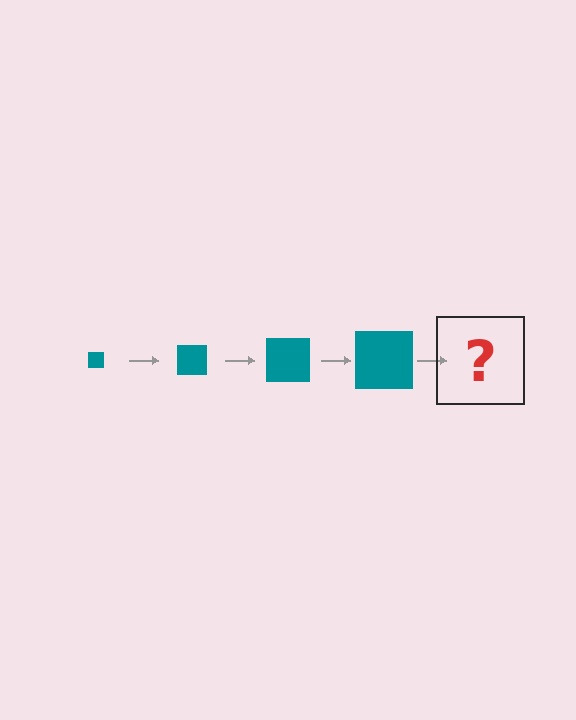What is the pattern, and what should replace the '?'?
The pattern is that the square gets progressively larger each step. The '?' should be a teal square, larger than the previous one.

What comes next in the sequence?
The next element should be a teal square, larger than the previous one.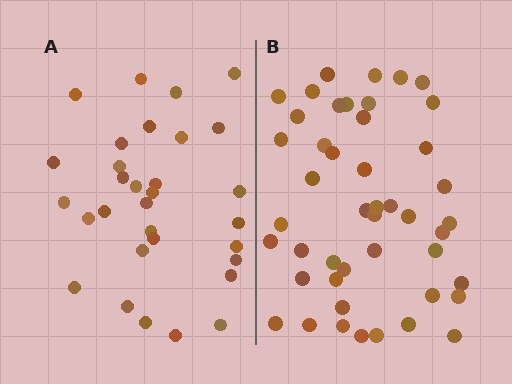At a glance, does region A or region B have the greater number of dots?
Region B (the right region) has more dots.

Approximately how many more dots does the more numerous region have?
Region B has approximately 15 more dots than region A.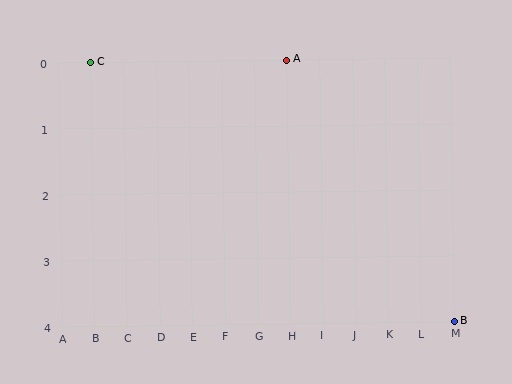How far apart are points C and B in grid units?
Points C and B are 11 columns and 4 rows apart (about 11.7 grid units diagonally).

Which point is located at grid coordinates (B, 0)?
Point C is at (B, 0).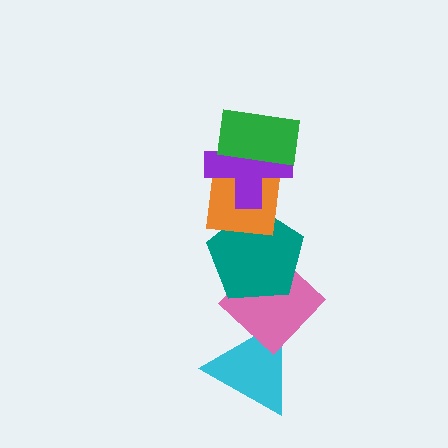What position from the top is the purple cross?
The purple cross is 2nd from the top.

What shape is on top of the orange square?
The purple cross is on top of the orange square.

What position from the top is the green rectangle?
The green rectangle is 1st from the top.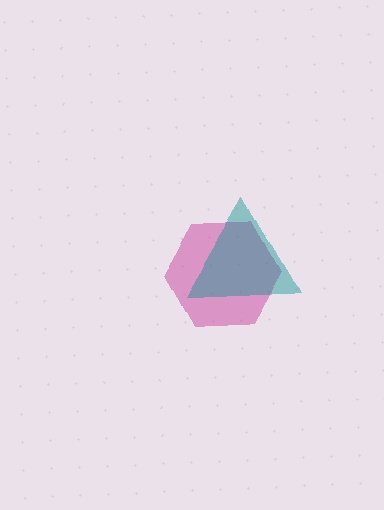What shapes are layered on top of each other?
The layered shapes are: a magenta hexagon, a teal triangle.